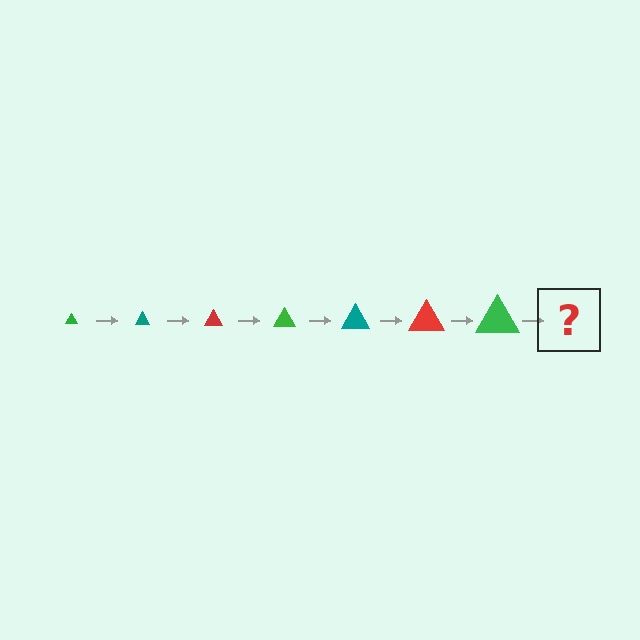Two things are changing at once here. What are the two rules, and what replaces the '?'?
The two rules are that the triangle grows larger each step and the color cycles through green, teal, and red. The '?' should be a teal triangle, larger than the previous one.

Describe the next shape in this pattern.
It should be a teal triangle, larger than the previous one.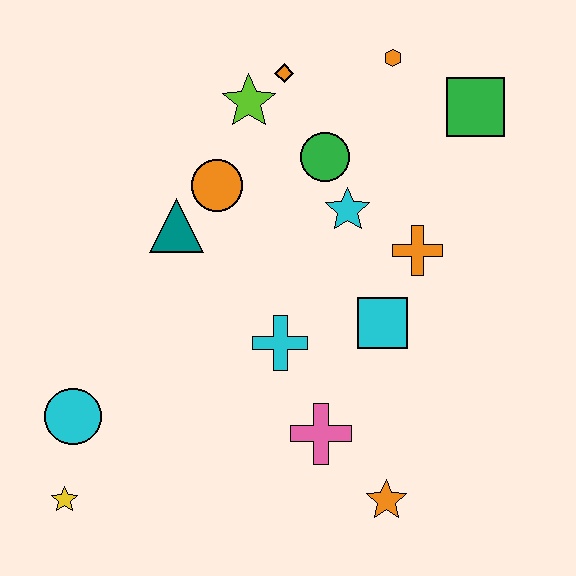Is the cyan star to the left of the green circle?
No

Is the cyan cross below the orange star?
No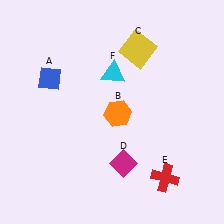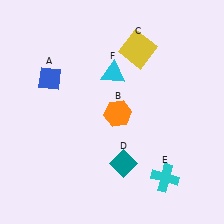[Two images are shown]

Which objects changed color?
D changed from magenta to teal. E changed from red to cyan.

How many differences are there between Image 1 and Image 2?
There are 2 differences between the two images.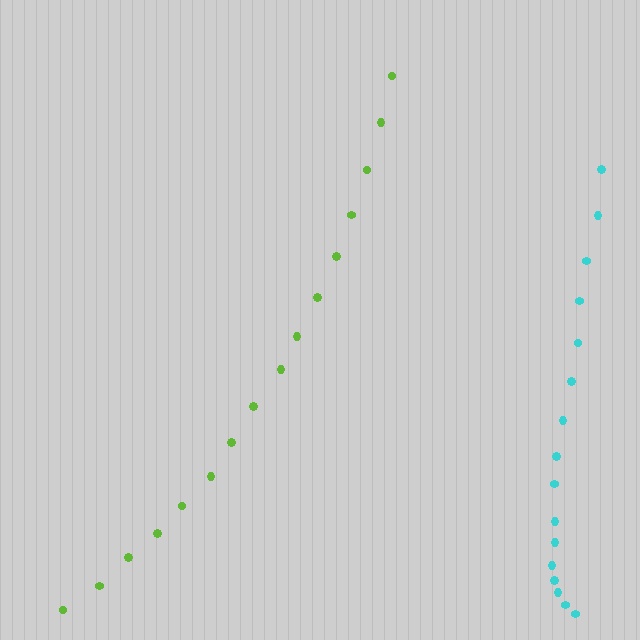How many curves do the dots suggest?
There are 2 distinct paths.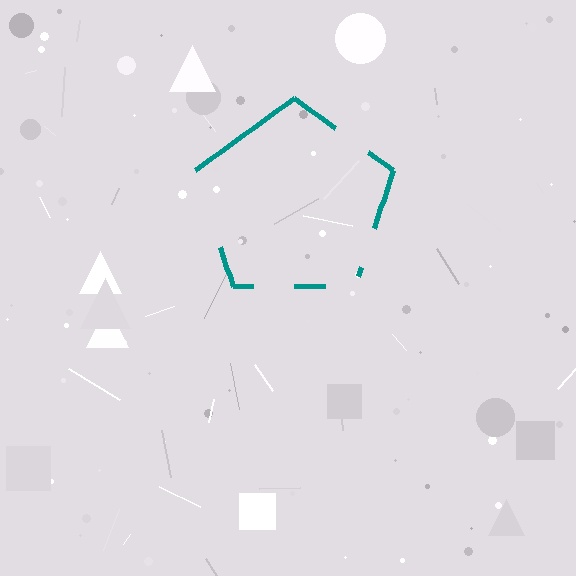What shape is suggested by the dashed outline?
The dashed outline suggests a pentagon.